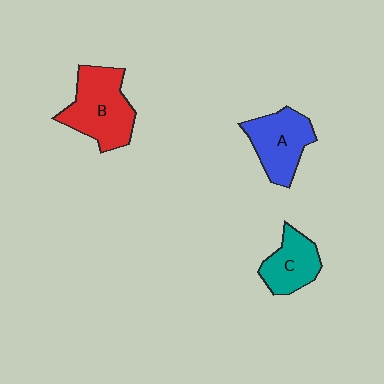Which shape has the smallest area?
Shape C (teal).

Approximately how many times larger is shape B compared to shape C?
Approximately 1.6 times.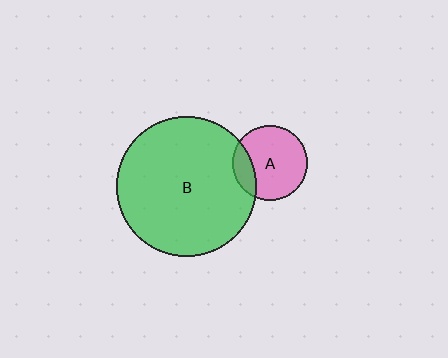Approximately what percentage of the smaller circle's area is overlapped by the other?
Approximately 20%.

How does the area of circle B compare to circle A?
Approximately 3.4 times.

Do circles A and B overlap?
Yes.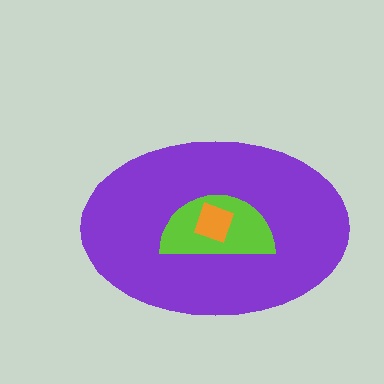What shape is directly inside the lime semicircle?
The orange diamond.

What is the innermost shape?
The orange diamond.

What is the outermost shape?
The purple ellipse.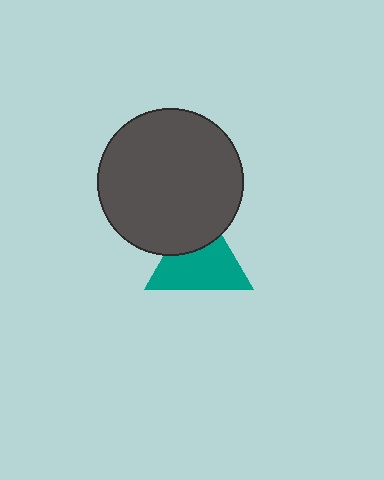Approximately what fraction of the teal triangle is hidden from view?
Roughly 33% of the teal triangle is hidden behind the dark gray circle.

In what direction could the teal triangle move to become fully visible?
The teal triangle could move down. That would shift it out from behind the dark gray circle entirely.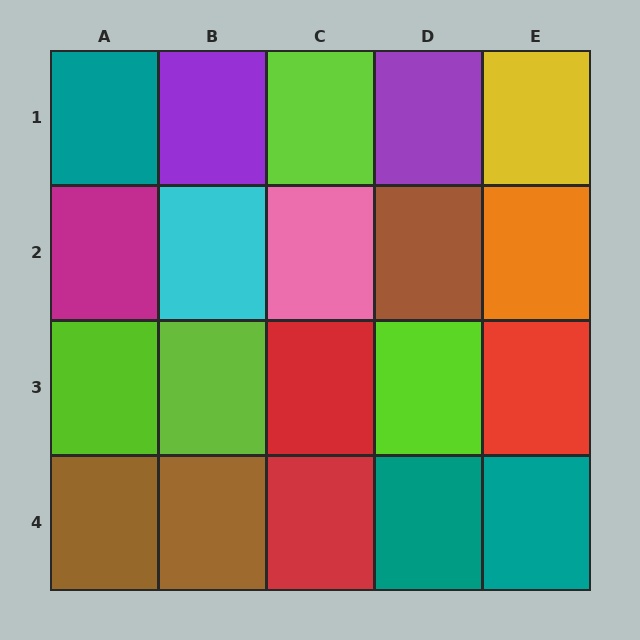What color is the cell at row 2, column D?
Brown.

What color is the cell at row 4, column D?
Teal.